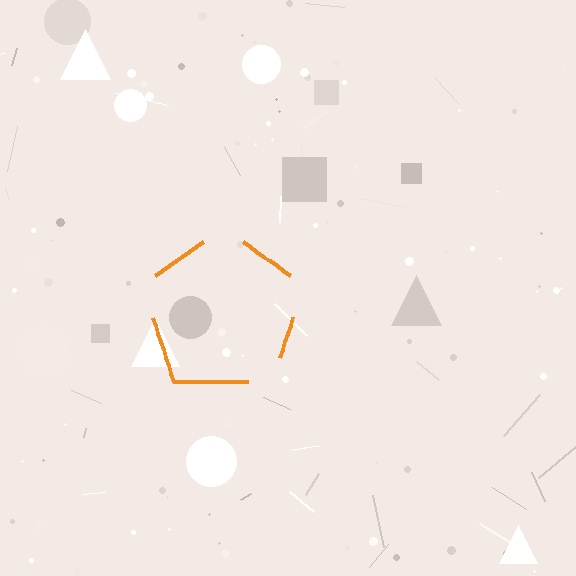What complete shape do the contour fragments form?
The contour fragments form a pentagon.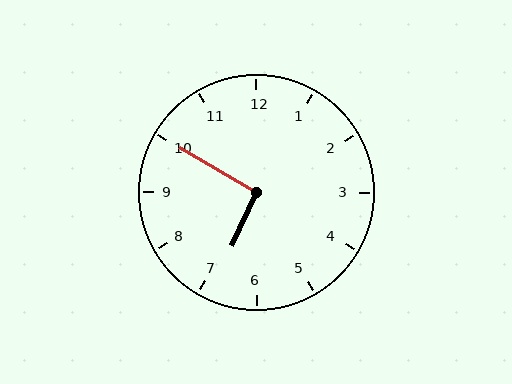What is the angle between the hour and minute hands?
Approximately 95 degrees.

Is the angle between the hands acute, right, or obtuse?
It is right.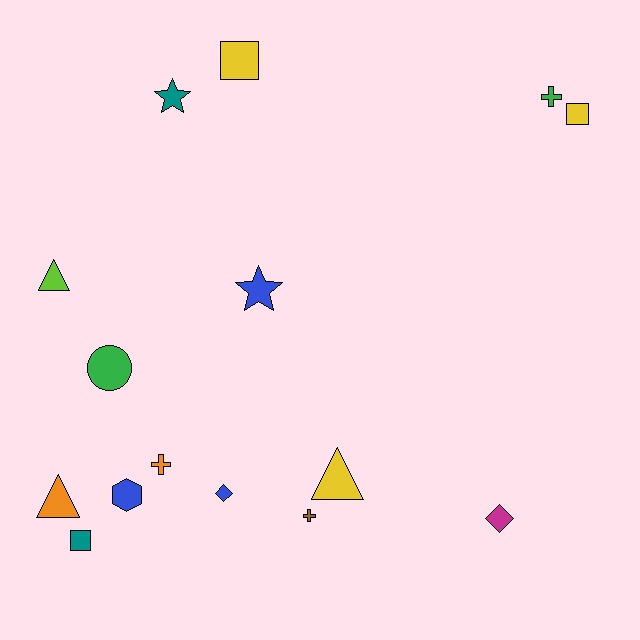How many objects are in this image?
There are 15 objects.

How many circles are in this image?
There is 1 circle.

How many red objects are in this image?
There are no red objects.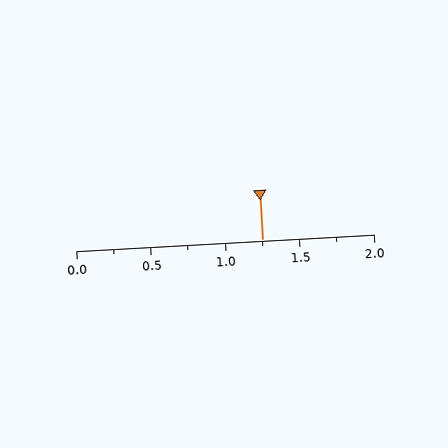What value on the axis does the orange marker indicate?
The marker indicates approximately 1.25.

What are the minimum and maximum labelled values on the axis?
The axis runs from 0.0 to 2.0.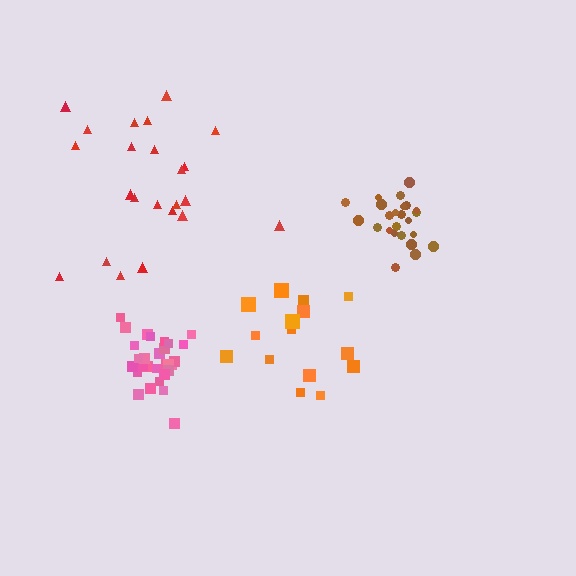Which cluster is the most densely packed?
Pink.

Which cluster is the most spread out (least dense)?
Red.